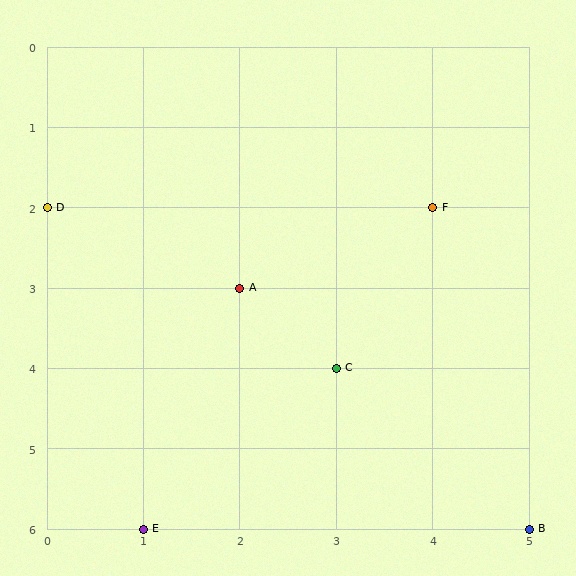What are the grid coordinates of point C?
Point C is at grid coordinates (3, 4).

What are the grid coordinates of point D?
Point D is at grid coordinates (0, 2).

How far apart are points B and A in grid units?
Points B and A are 3 columns and 3 rows apart (about 4.2 grid units diagonally).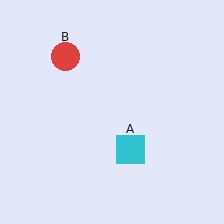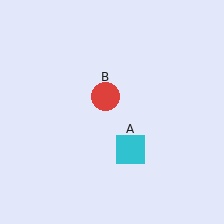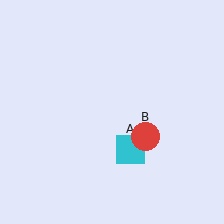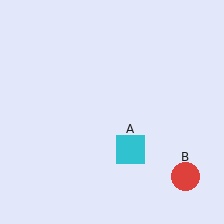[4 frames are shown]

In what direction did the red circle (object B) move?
The red circle (object B) moved down and to the right.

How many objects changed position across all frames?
1 object changed position: red circle (object B).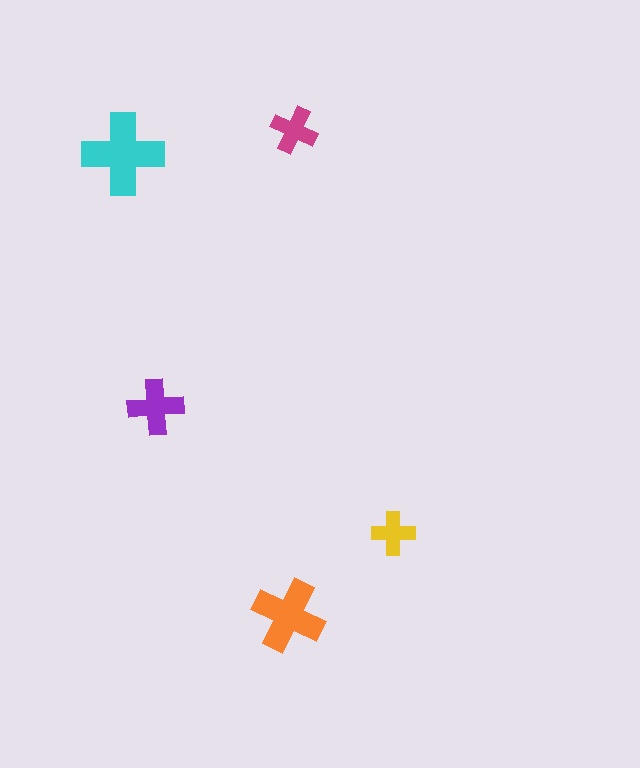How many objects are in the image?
There are 5 objects in the image.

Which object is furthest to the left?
The cyan cross is leftmost.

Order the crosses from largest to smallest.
the cyan one, the orange one, the purple one, the magenta one, the yellow one.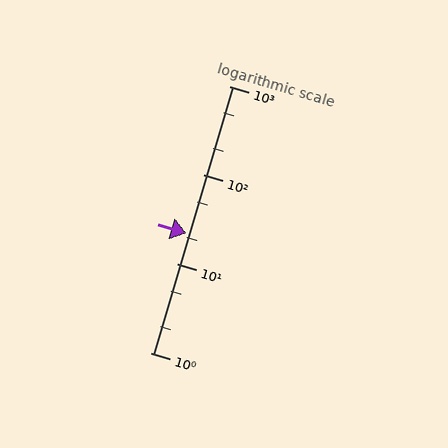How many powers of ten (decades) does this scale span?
The scale spans 3 decades, from 1 to 1000.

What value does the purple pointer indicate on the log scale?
The pointer indicates approximately 22.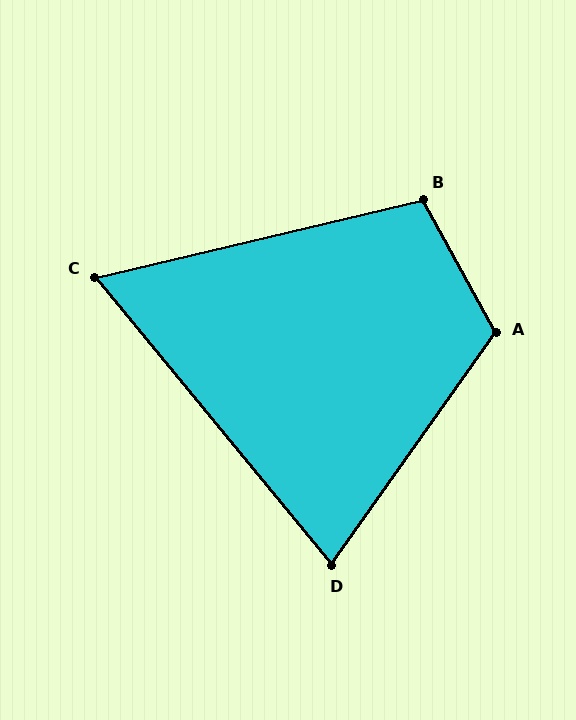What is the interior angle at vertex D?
Approximately 75 degrees (acute).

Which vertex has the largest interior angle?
A, at approximately 116 degrees.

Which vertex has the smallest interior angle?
C, at approximately 64 degrees.